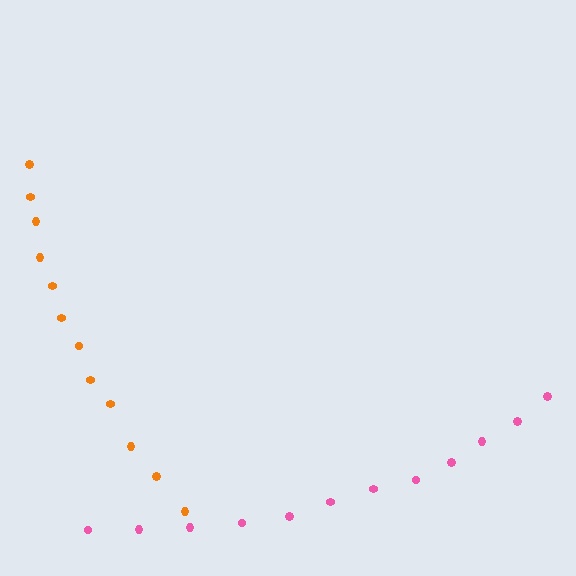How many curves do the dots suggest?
There are 2 distinct paths.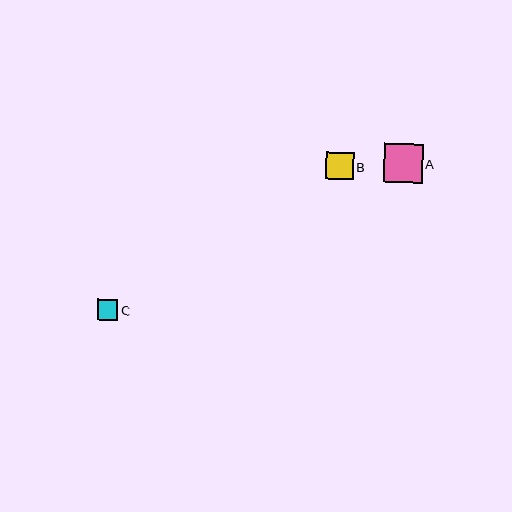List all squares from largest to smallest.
From largest to smallest: A, B, C.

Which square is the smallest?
Square C is the smallest with a size of approximately 21 pixels.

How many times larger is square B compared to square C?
Square B is approximately 1.3 times the size of square C.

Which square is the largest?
Square A is the largest with a size of approximately 39 pixels.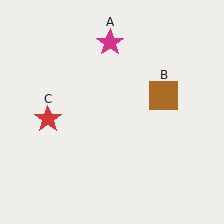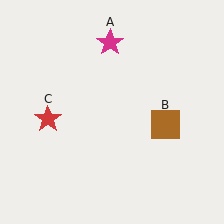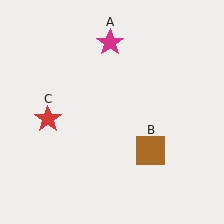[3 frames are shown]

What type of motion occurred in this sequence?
The brown square (object B) rotated clockwise around the center of the scene.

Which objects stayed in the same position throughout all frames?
Magenta star (object A) and red star (object C) remained stationary.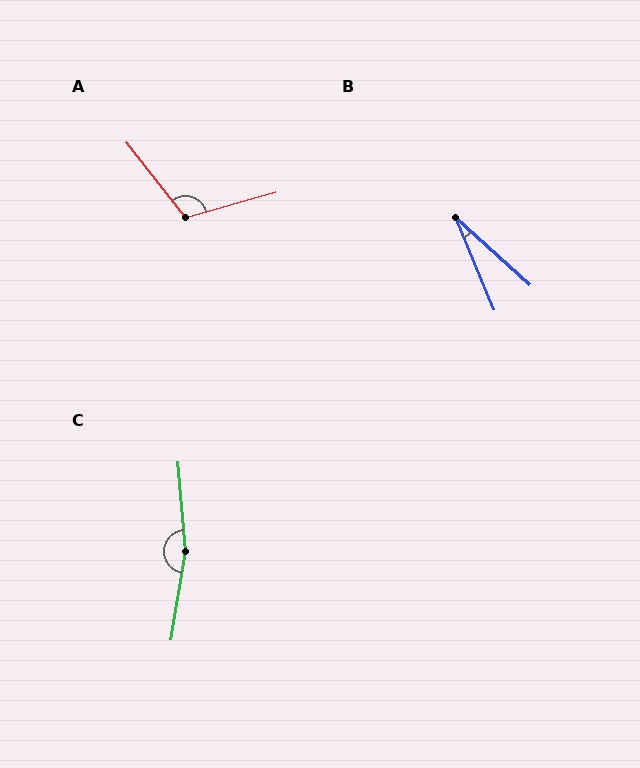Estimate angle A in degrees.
Approximately 112 degrees.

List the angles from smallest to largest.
B (25°), A (112°), C (166°).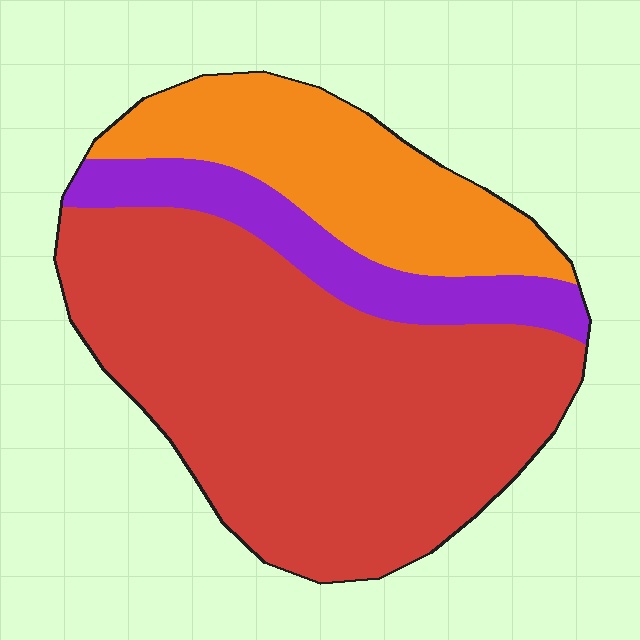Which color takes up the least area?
Purple, at roughly 15%.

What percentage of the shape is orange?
Orange covers about 25% of the shape.